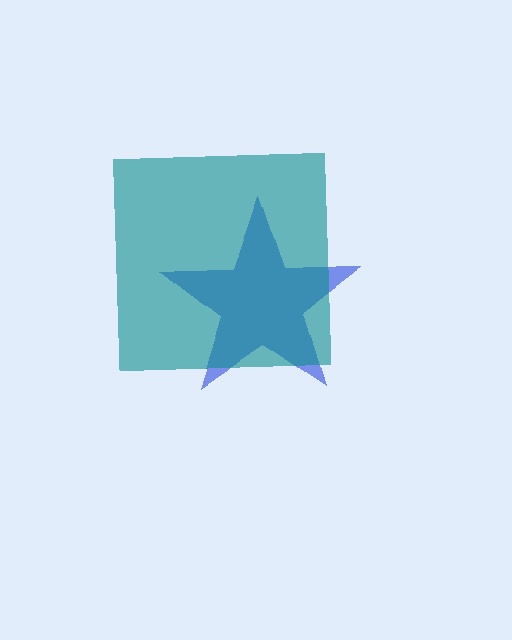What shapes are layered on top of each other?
The layered shapes are: a blue star, a teal square.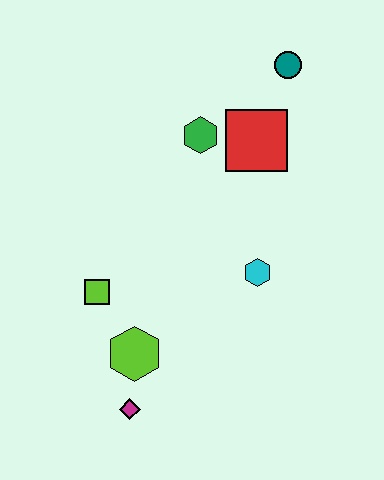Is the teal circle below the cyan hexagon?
No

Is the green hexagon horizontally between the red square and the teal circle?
No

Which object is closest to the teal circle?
The red square is closest to the teal circle.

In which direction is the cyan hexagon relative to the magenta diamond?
The cyan hexagon is above the magenta diamond.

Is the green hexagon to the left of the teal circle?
Yes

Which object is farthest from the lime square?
The teal circle is farthest from the lime square.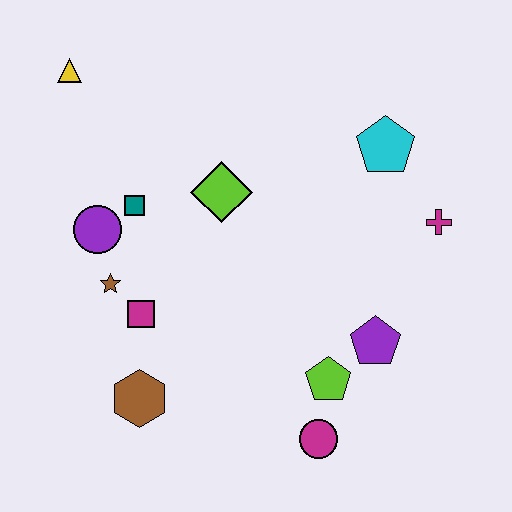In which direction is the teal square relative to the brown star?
The teal square is above the brown star.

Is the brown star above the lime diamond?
No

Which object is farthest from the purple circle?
The magenta cross is farthest from the purple circle.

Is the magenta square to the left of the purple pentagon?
Yes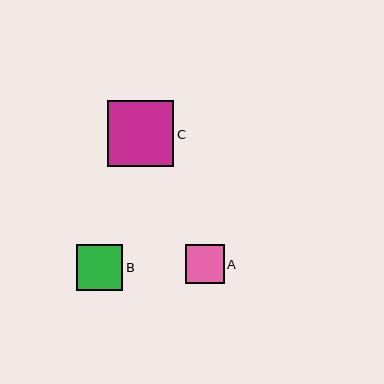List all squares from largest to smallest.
From largest to smallest: C, B, A.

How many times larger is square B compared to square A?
Square B is approximately 1.2 times the size of square A.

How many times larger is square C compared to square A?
Square C is approximately 1.7 times the size of square A.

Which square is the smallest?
Square A is the smallest with a size of approximately 39 pixels.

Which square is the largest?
Square C is the largest with a size of approximately 66 pixels.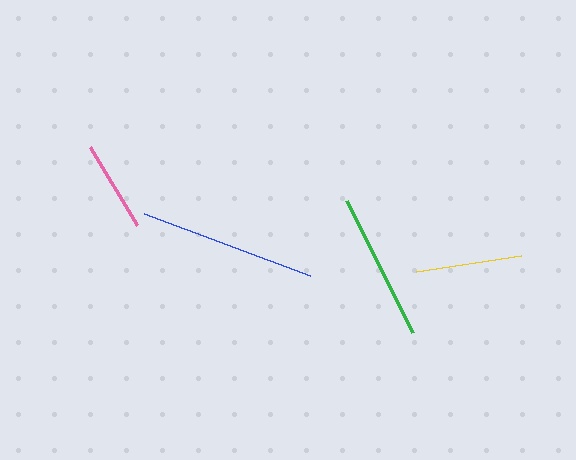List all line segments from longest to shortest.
From longest to shortest: blue, green, yellow, pink.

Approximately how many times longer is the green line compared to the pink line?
The green line is approximately 1.6 times the length of the pink line.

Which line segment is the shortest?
The pink line is the shortest at approximately 91 pixels.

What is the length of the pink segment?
The pink segment is approximately 91 pixels long.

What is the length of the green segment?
The green segment is approximately 148 pixels long.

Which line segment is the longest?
The blue line is the longest at approximately 177 pixels.